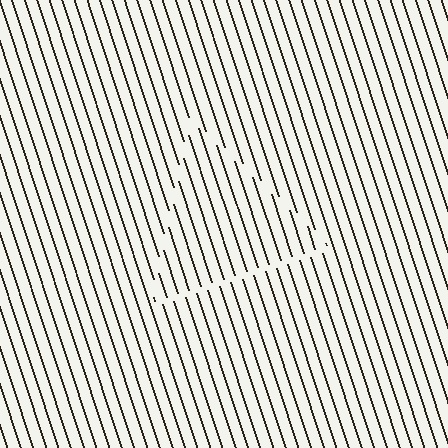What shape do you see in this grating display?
An illusory triangle. The interior of the shape contains the same grating, shifted by half a period — the contour is defined by the phase discontinuity where line-ends from the inner and outer gratings abut.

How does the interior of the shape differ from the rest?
The interior of the shape contains the same grating, shifted by half a period — the contour is defined by the phase discontinuity where line-ends from the inner and outer gratings abut.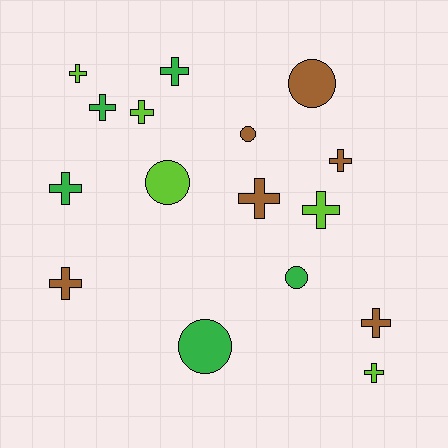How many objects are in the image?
There are 16 objects.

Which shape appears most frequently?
Cross, with 11 objects.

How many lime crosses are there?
There are 4 lime crosses.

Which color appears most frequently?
Brown, with 6 objects.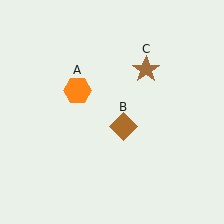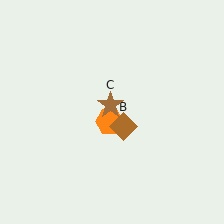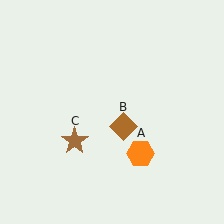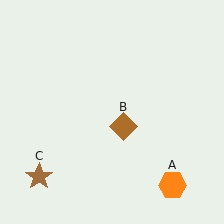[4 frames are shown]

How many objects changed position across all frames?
2 objects changed position: orange hexagon (object A), brown star (object C).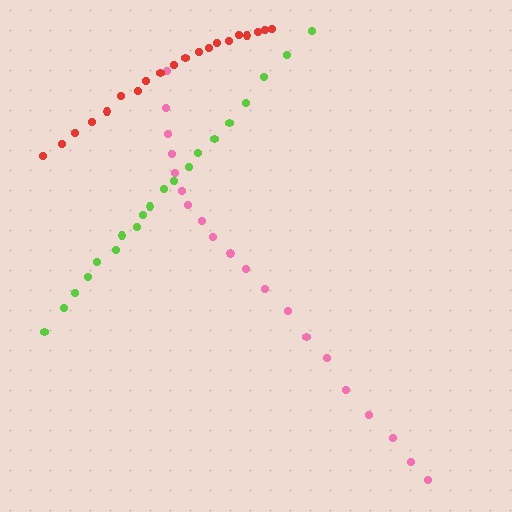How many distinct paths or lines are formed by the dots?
There are 3 distinct paths.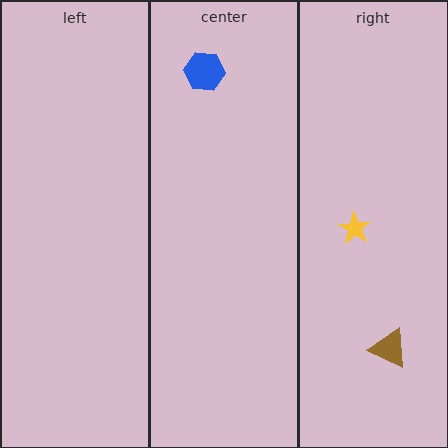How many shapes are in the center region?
1.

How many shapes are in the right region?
2.